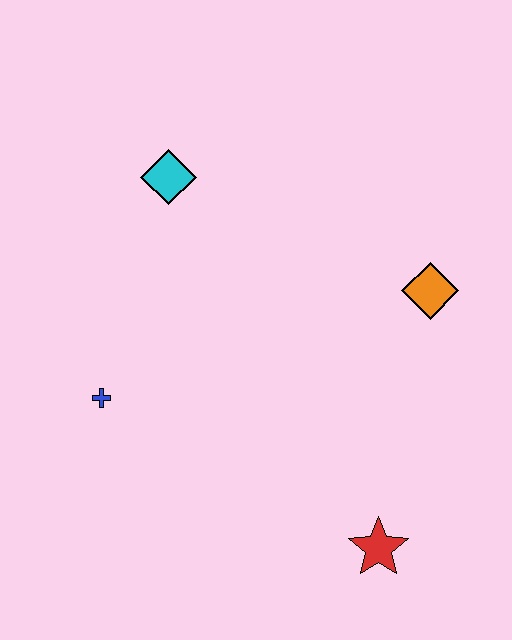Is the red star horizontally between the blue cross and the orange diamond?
Yes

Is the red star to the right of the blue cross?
Yes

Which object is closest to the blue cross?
The cyan diamond is closest to the blue cross.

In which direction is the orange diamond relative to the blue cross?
The orange diamond is to the right of the blue cross.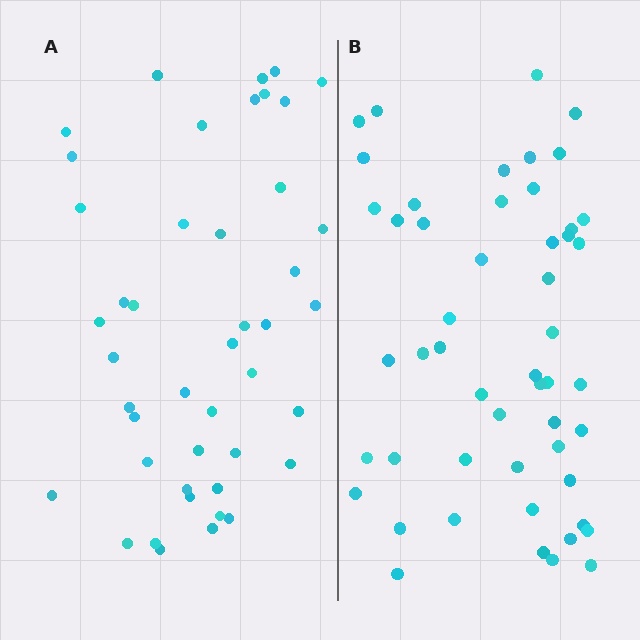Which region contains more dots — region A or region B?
Region B (the right region) has more dots.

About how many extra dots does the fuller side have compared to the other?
Region B has roughly 8 or so more dots than region A.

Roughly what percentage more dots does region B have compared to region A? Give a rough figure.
About 15% more.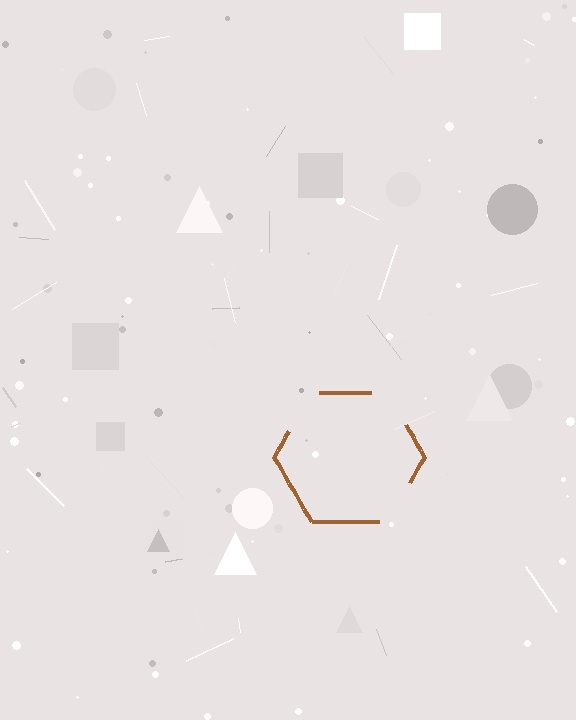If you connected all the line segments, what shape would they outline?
They would outline a hexagon.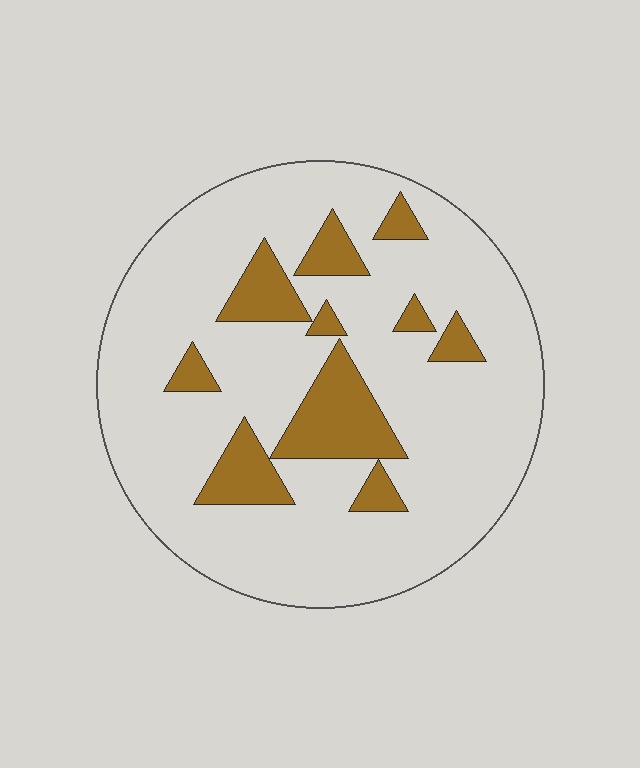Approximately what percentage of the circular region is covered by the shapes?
Approximately 20%.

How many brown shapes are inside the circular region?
10.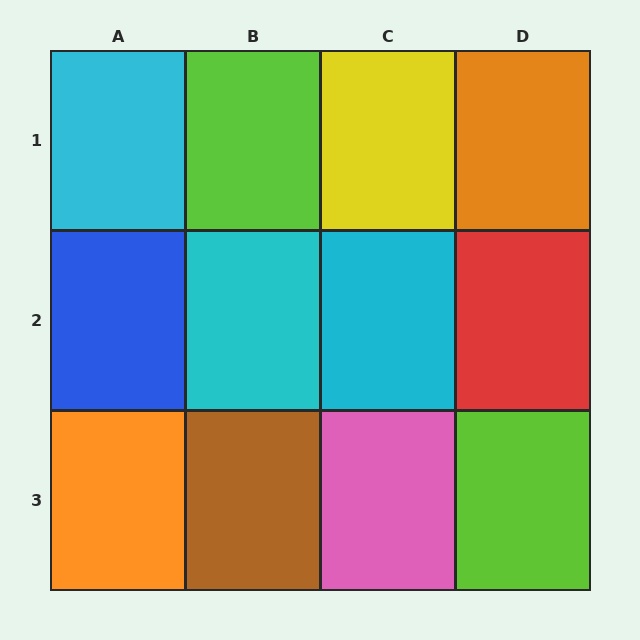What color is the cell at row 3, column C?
Pink.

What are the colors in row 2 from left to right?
Blue, cyan, cyan, red.